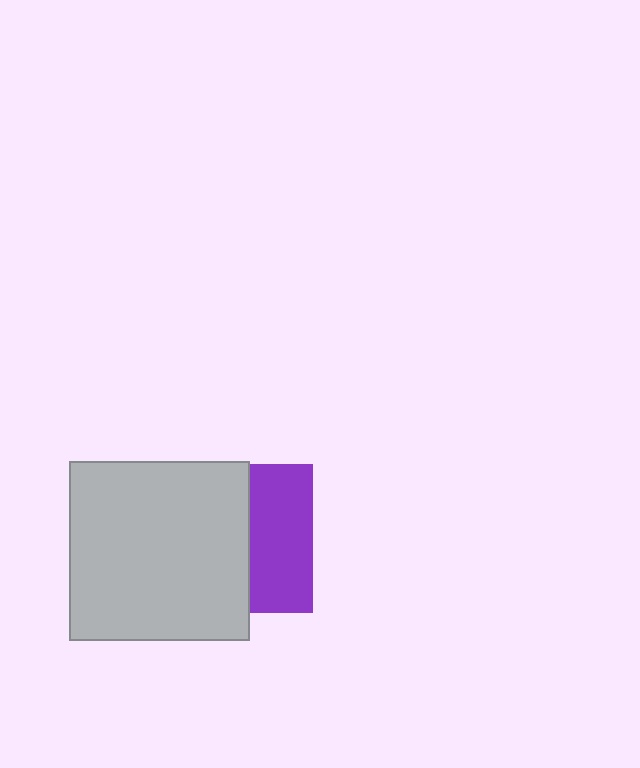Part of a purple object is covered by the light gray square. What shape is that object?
It is a square.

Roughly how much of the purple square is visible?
A small part of it is visible (roughly 43%).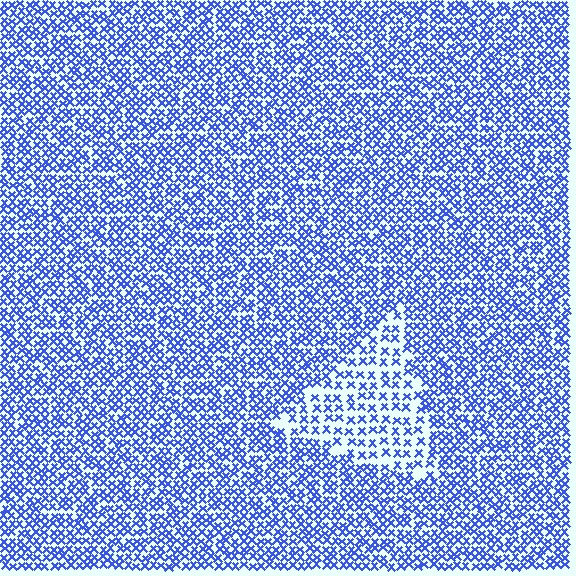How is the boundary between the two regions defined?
The boundary is defined by a change in element density (approximately 1.9x ratio). All elements are the same color, size, and shape.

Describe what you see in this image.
The image contains small blue elements arranged at two different densities. A triangle-shaped region is visible where the elements are less densely packed than the surrounding area.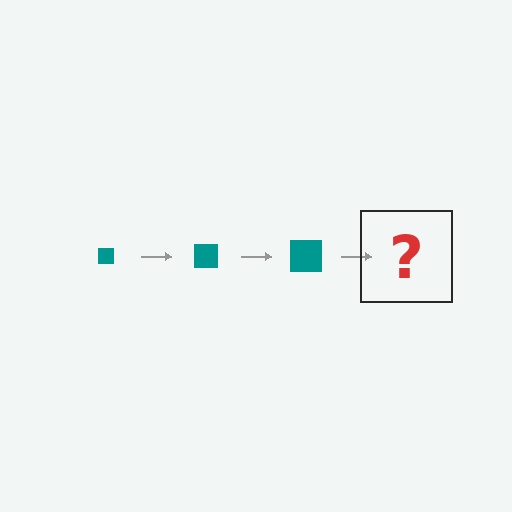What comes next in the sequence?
The next element should be a teal square, larger than the previous one.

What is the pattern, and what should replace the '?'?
The pattern is that the square gets progressively larger each step. The '?' should be a teal square, larger than the previous one.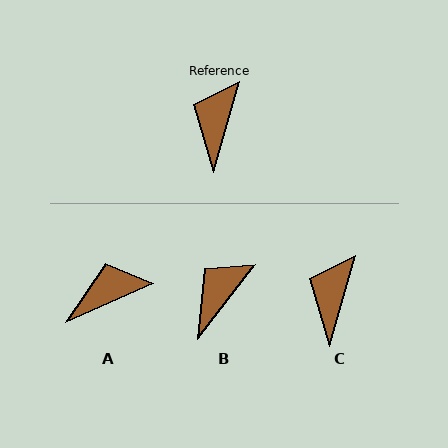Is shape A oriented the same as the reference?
No, it is off by about 50 degrees.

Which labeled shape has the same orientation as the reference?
C.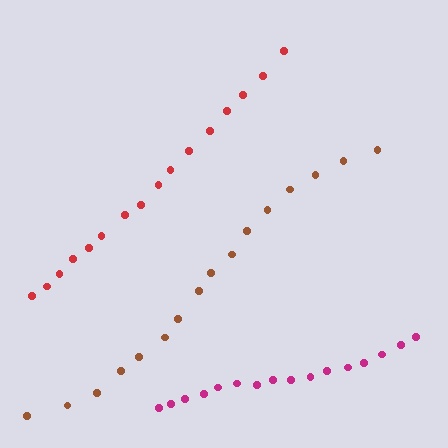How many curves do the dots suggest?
There are 3 distinct paths.